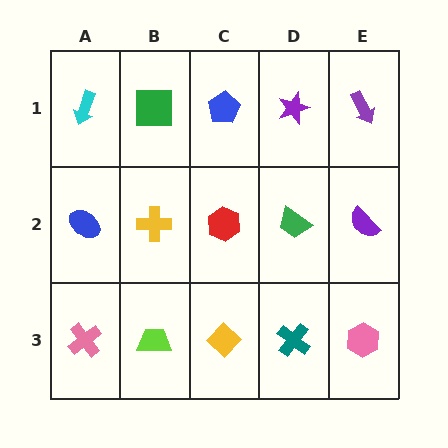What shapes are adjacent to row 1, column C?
A red hexagon (row 2, column C), a green square (row 1, column B), a purple star (row 1, column D).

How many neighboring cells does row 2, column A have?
3.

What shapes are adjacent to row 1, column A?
A blue ellipse (row 2, column A), a green square (row 1, column B).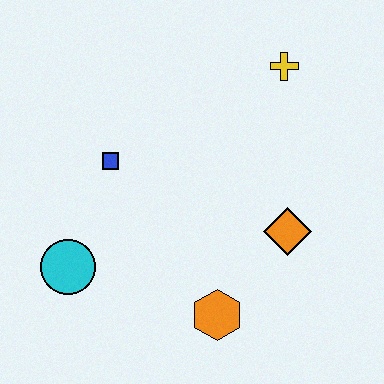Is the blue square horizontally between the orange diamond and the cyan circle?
Yes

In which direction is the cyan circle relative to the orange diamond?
The cyan circle is to the left of the orange diamond.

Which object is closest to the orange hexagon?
The orange diamond is closest to the orange hexagon.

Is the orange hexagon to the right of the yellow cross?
No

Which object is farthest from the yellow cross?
The cyan circle is farthest from the yellow cross.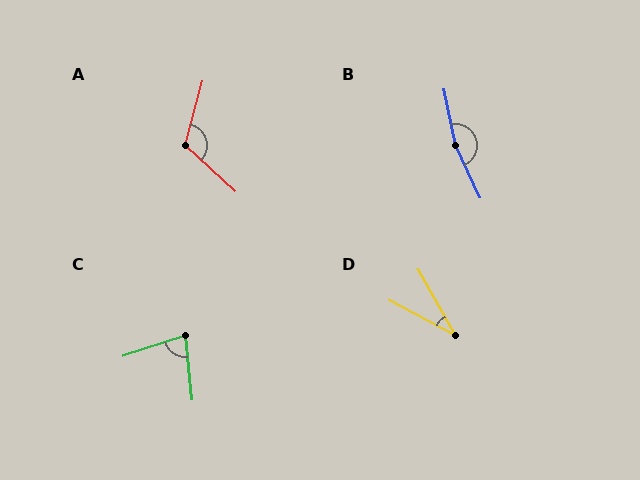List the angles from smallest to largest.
D (32°), C (78°), A (118°), B (167°).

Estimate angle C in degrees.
Approximately 78 degrees.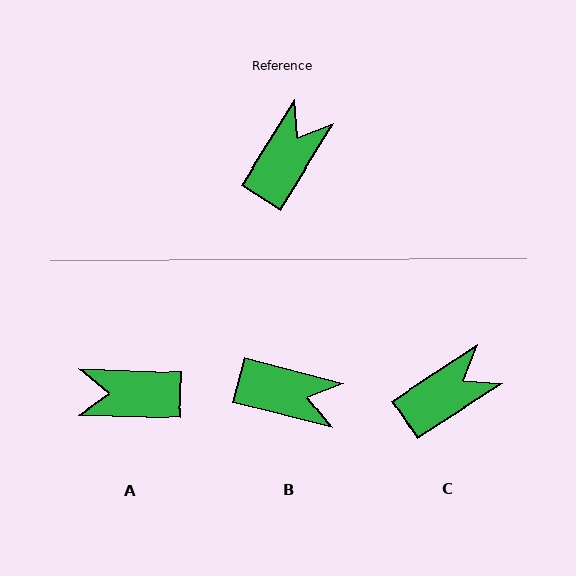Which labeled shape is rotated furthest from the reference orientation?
A, about 120 degrees away.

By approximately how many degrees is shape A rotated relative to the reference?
Approximately 120 degrees counter-clockwise.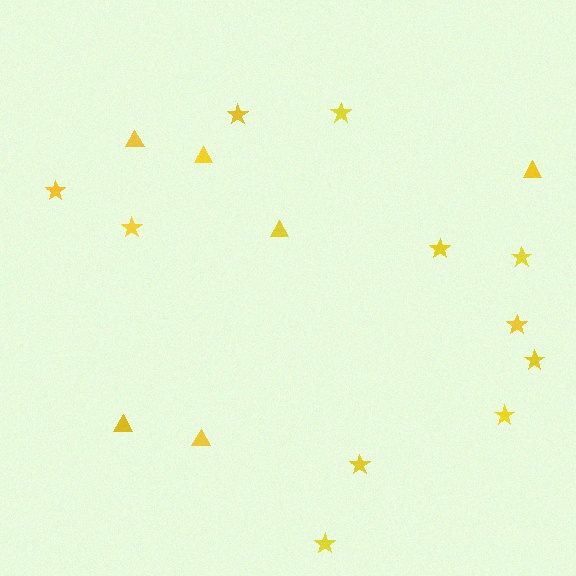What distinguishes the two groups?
There are 2 groups: one group of stars (11) and one group of triangles (6).